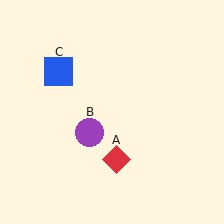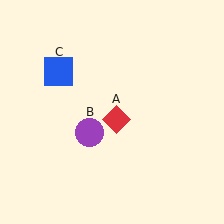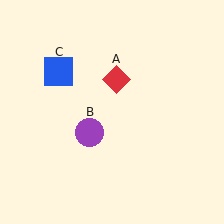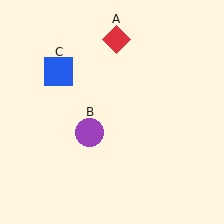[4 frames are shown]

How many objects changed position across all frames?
1 object changed position: red diamond (object A).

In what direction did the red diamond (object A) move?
The red diamond (object A) moved up.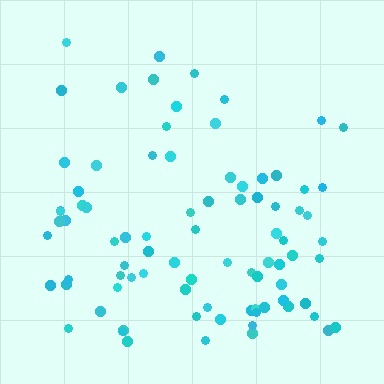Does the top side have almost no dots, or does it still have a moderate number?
Still a moderate number, just noticeably fewer than the bottom.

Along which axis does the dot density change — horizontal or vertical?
Vertical.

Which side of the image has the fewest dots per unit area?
The top.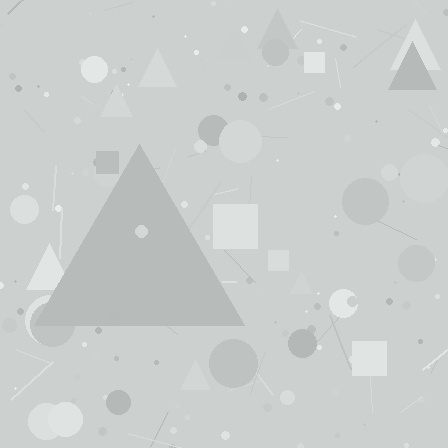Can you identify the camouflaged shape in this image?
The camouflaged shape is a triangle.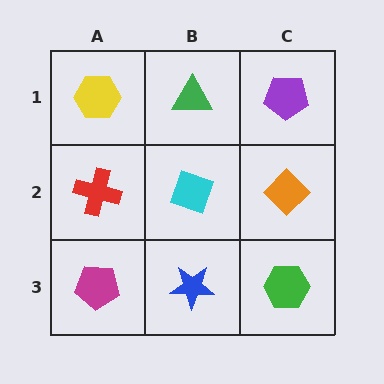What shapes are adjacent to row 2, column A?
A yellow hexagon (row 1, column A), a magenta pentagon (row 3, column A), a cyan diamond (row 2, column B).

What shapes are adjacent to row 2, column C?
A purple pentagon (row 1, column C), a green hexagon (row 3, column C), a cyan diamond (row 2, column B).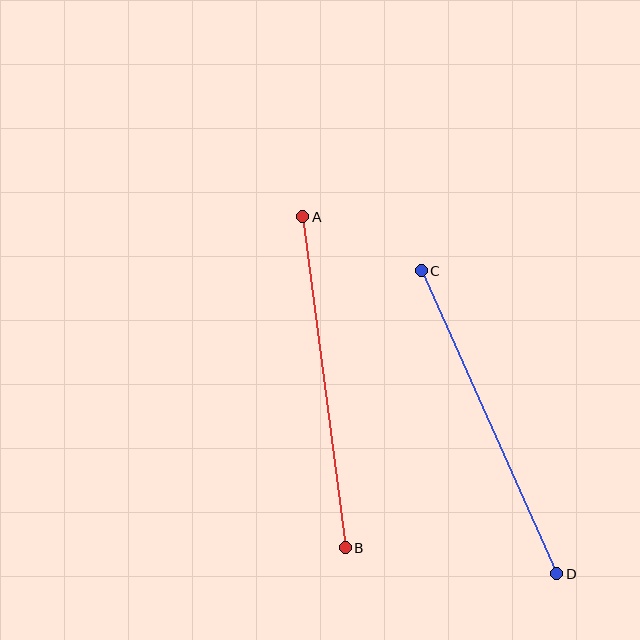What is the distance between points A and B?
The distance is approximately 334 pixels.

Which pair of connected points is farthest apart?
Points A and B are farthest apart.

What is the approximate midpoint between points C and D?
The midpoint is at approximately (489, 422) pixels.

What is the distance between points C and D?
The distance is approximately 332 pixels.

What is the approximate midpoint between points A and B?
The midpoint is at approximately (324, 382) pixels.